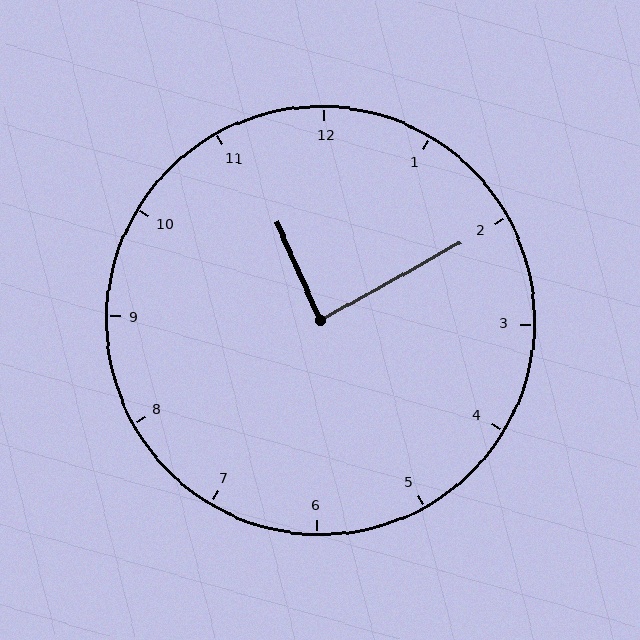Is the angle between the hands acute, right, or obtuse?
It is right.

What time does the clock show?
11:10.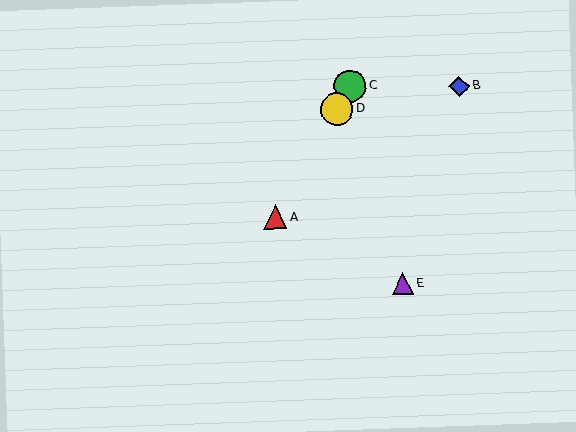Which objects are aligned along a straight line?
Objects A, C, D are aligned along a straight line.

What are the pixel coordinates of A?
Object A is at (275, 217).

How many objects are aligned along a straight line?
3 objects (A, C, D) are aligned along a straight line.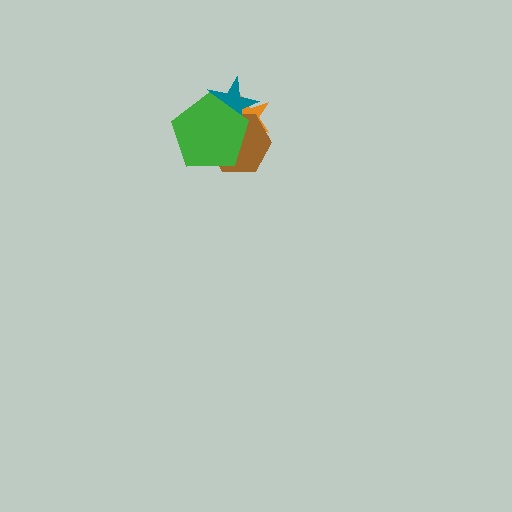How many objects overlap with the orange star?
3 objects overlap with the orange star.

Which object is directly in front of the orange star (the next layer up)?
The brown hexagon is directly in front of the orange star.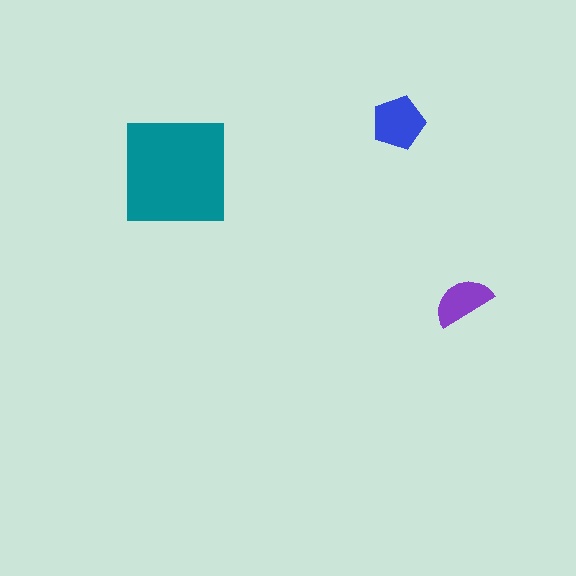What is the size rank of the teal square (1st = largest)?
1st.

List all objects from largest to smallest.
The teal square, the blue pentagon, the purple semicircle.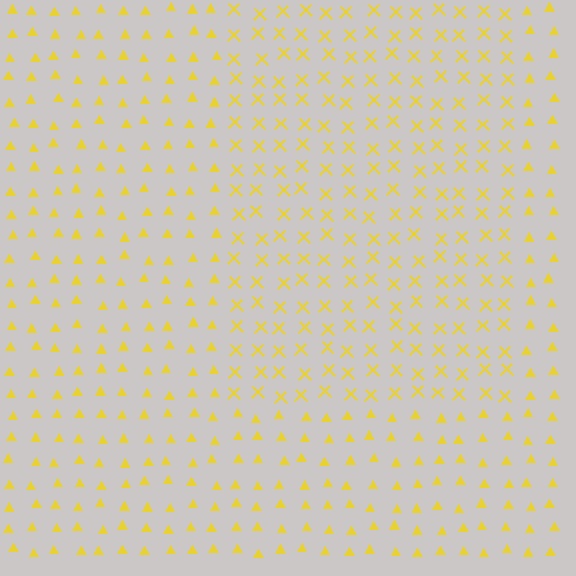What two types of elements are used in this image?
The image uses X marks inside the rectangle region and triangles outside it.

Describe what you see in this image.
The image is filled with small yellow elements arranged in a uniform grid. A rectangle-shaped region contains X marks, while the surrounding area contains triangles. The boundary is defined purely by the change in element shape.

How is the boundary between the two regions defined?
The boundary is defined by a change in element shape: X marks inside vs. triangles outside. All elements share the same color and spacing.